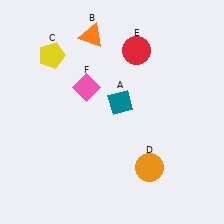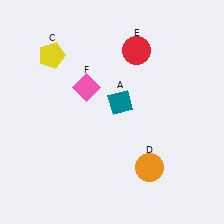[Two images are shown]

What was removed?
The orange triangle (B) was removed in Image 2.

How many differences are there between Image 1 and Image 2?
There is 1 difference between the two images.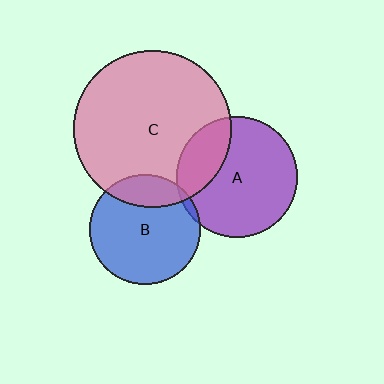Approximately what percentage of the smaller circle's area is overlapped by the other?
Approximately 5%.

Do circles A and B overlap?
Yes.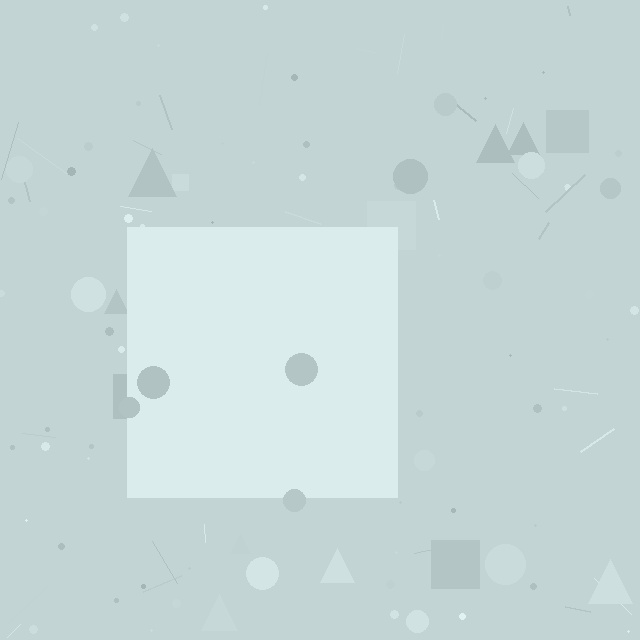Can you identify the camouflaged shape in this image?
The camouflaged shape is a square.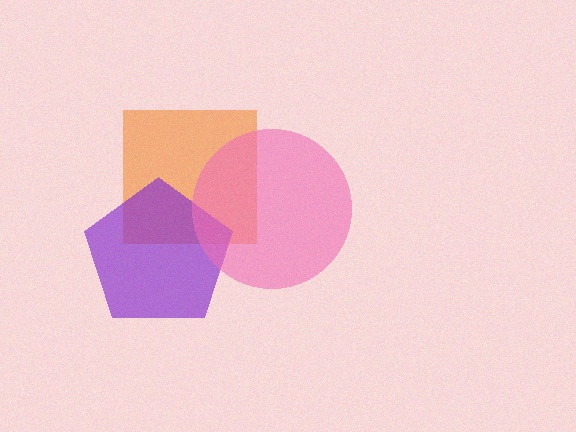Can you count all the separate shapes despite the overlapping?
Yes, there are 3 separate shapes.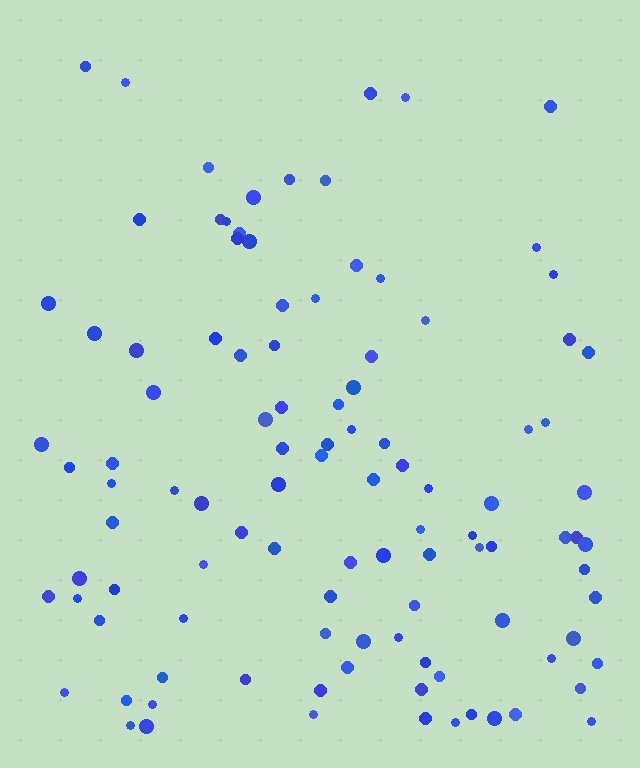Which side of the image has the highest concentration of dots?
The bottom.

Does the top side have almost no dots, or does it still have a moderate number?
Still a moderate number, just noticeably fewer than the bottom.